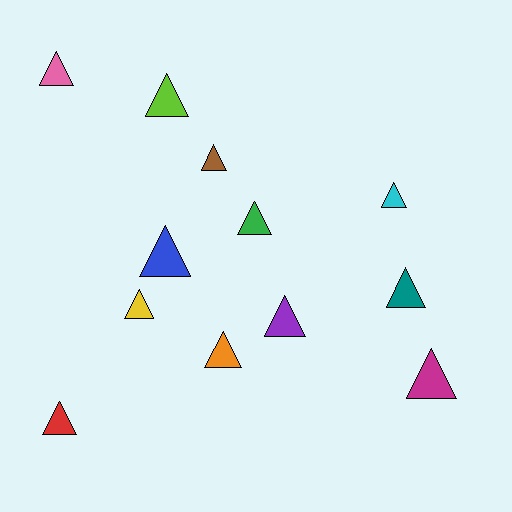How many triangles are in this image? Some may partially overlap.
There are 12 triangles.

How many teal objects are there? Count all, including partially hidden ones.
There is 1 teal object.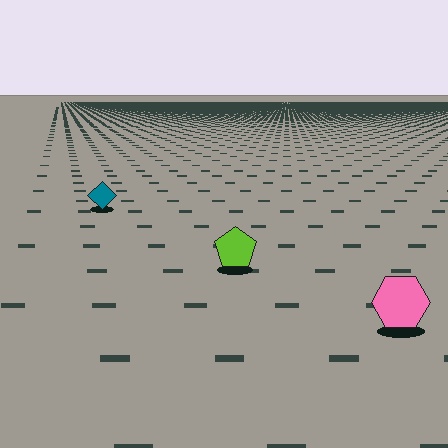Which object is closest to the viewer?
The pink hexagon is closest. The texture marks near it are larger and more spread out.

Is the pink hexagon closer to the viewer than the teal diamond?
Yes. The pink hexagon is closer — you can tell from the texture gradient: the ground texture is coarser near it.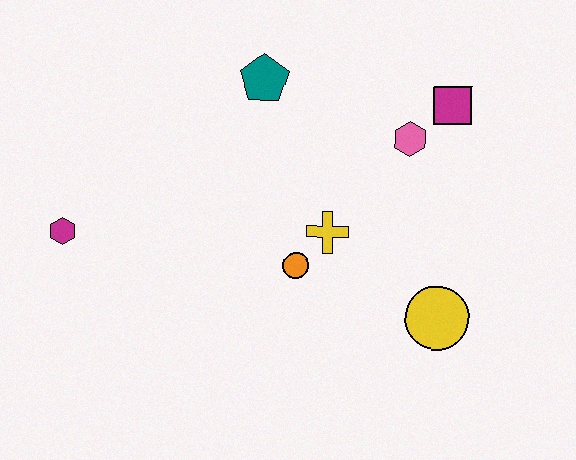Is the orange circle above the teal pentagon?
No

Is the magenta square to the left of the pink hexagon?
No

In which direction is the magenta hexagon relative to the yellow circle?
The magenta hexagon is to the left of the yellow circle.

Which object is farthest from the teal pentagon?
The yellow circle is farthest from the teal pentagon.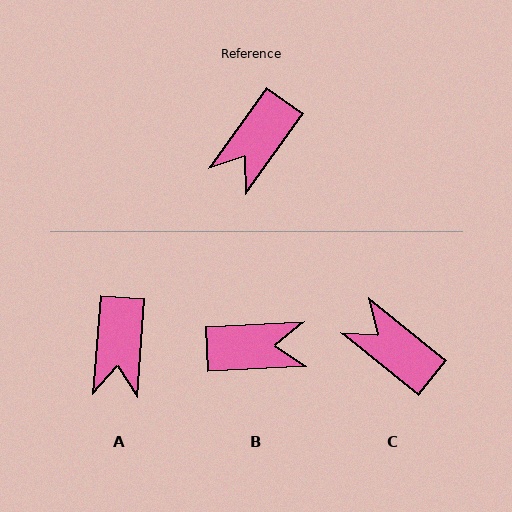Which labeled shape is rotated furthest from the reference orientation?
B, about 128 degrees away.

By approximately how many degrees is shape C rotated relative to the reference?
Approximately 93 degrees clockwise.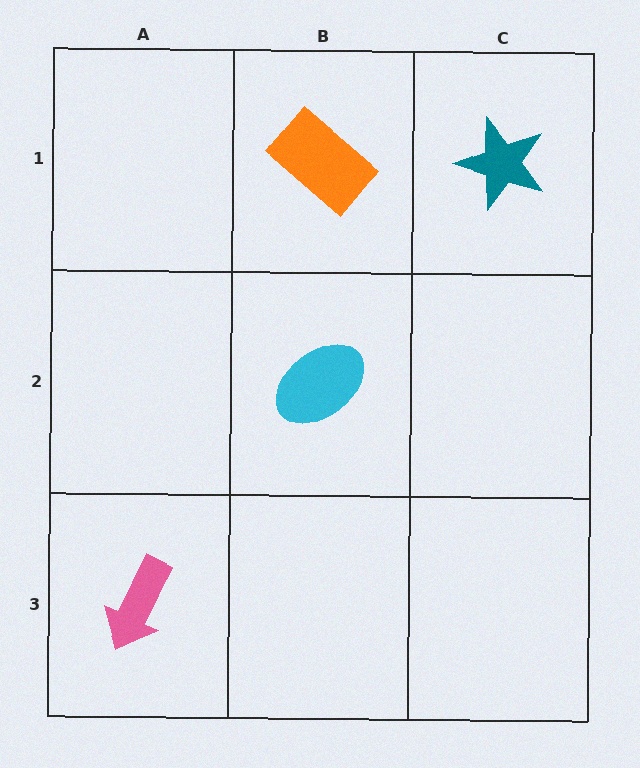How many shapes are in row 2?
1 shape.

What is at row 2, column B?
A cyan ellipse.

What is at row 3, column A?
A pink arrow.